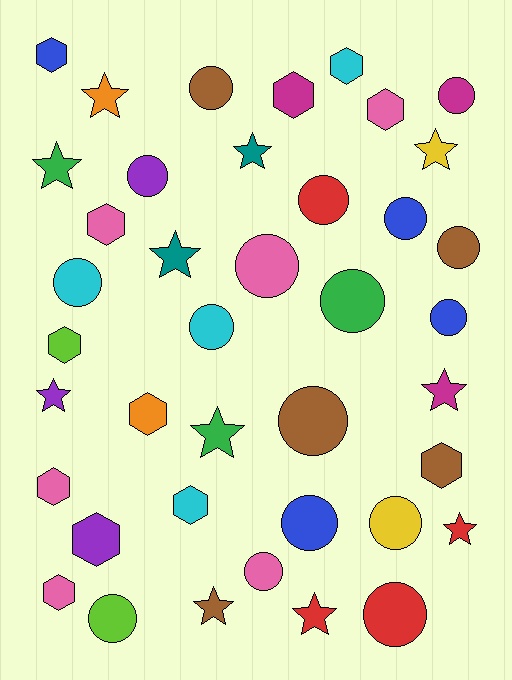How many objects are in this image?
There are 40 objects.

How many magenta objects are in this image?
There are 3 magenta objects.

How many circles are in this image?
There are 17 circles.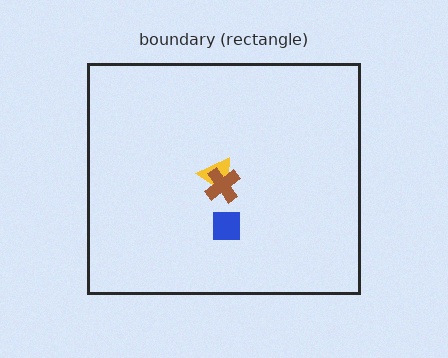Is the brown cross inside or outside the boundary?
Inside.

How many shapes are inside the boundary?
3 inside, 0 outside.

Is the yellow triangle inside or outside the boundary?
Inside.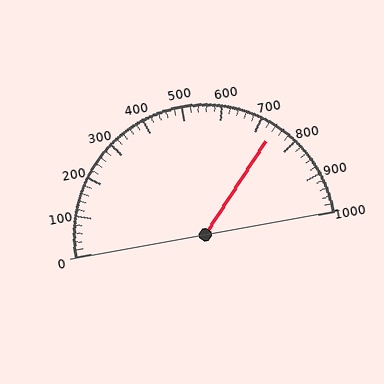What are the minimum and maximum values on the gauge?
The gauge ranges from 0 to 1000.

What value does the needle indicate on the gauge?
The needle indicates approximately 740.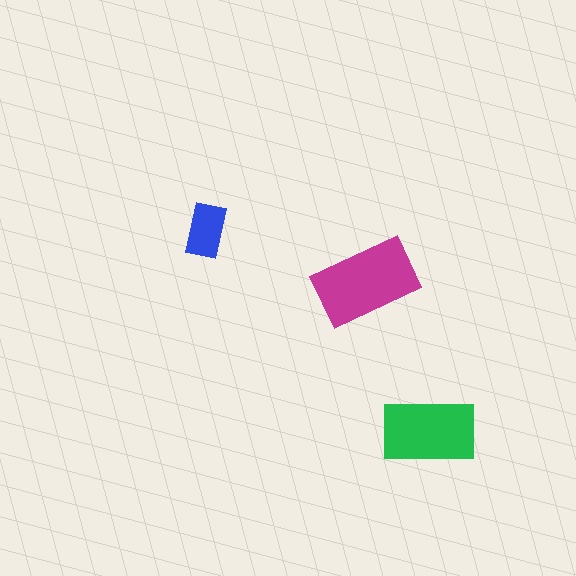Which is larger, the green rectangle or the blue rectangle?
The green one.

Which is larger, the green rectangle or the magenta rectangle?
The magenta one.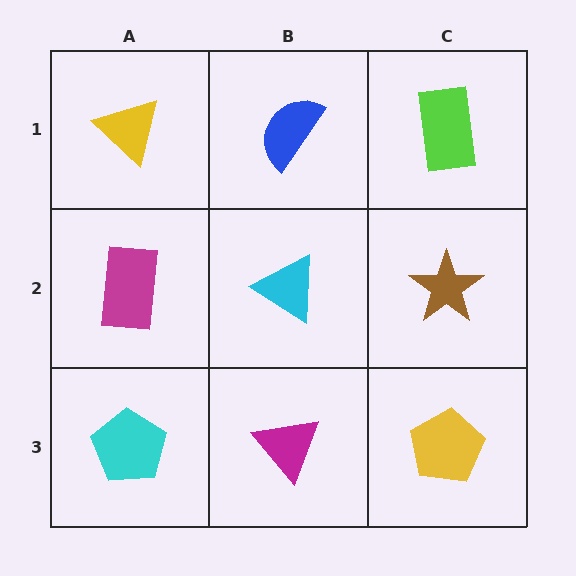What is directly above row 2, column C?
A lime rectangle.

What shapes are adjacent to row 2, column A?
A yellow triangle (row 1, column A), a cyan pentagon (row 3, column A), a cyan triangle (row 2, column B).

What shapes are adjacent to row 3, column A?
A magenta rectangle (row 2, column A), a magenta triangle (row 3, column B).